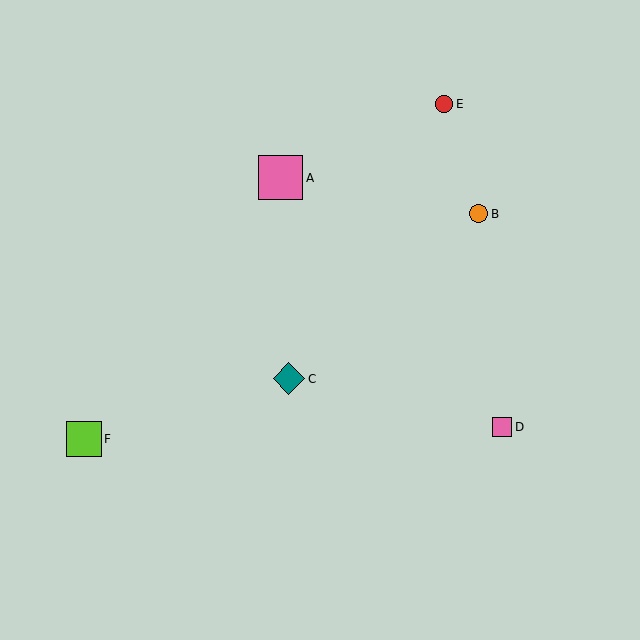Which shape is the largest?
The pink square (labeled A) is the largest.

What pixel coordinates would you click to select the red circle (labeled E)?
Click at (444, 104) to select the red circle E.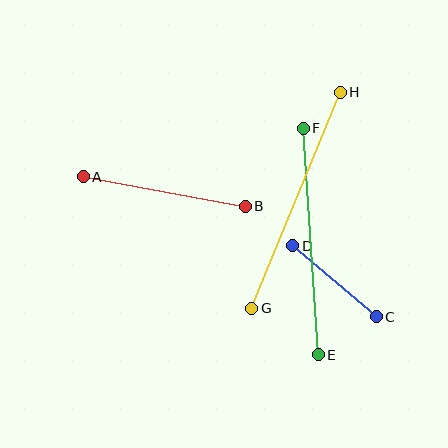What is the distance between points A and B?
The distance is approximately 165 pixels.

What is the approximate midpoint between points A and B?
The midpoint is at approximately (164, 192) pixels.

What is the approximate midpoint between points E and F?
The midpoint is at approximately (311, 242) pixels.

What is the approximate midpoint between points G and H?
The midpoint is at approximately (296, 200) pixels.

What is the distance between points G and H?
The distance is approximately 233 pixels.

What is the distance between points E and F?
The distance is approximately 227 pixels.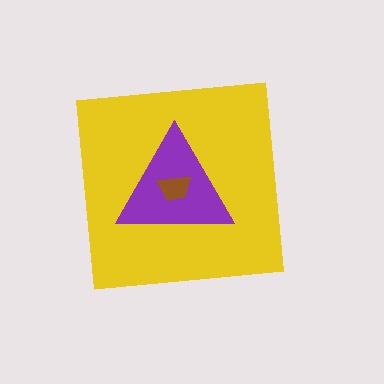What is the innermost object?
The brown trapezoid.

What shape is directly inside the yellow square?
The purple triangle.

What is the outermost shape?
The yellow square.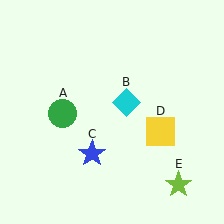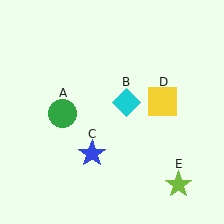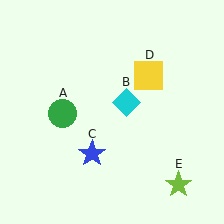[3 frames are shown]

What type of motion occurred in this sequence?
The yellow square (object D) rotated counterclockwise around the center of the scene.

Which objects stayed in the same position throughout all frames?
Green circle (object A) and cyan diamond (object B) and blue star (object C) and lime star (object E) remained stationary.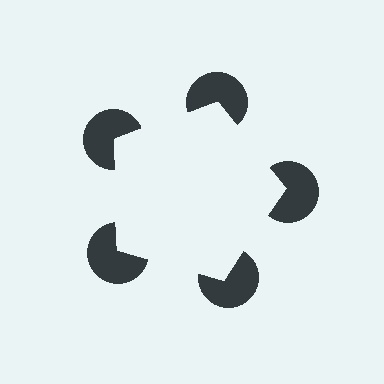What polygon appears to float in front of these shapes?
An illusory pentagon — its edges are inferred from the aligned wedge cuts in the pac-man discs, not physically drawn.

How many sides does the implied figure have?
5 sides.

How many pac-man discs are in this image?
There are 5 — one at each vertex of the illusory pentagon.